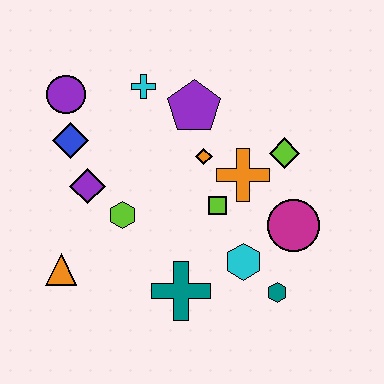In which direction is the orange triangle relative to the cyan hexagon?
The orange triangle is to the left of the cyan hexagon.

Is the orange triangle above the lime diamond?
No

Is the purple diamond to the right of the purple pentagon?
No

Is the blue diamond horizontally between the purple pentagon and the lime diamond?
No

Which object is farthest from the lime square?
The purple circle is farthest from the lime square.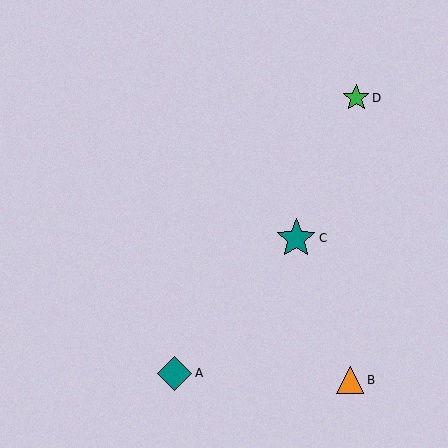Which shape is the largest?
The teal star (labeled C) is the largest.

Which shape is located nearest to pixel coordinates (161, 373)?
The teal diamond (labeled A) at (175, 373) is nearest to that location.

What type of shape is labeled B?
Shape B is an orange triangle.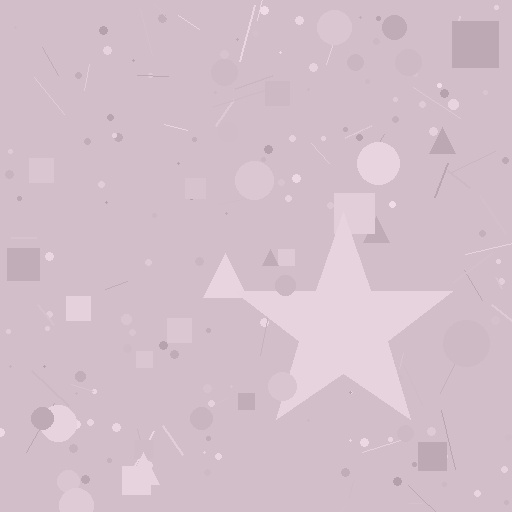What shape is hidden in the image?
A star is hidden in the image.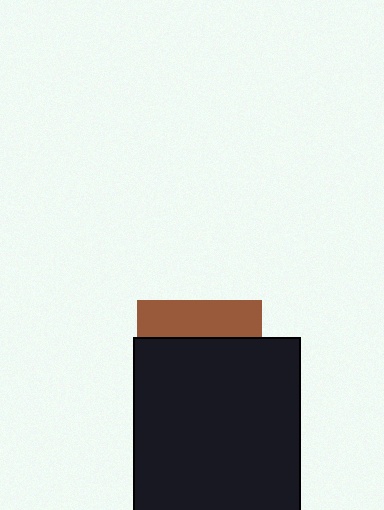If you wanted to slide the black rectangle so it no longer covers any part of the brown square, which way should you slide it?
Slide it down — that is the most direct way to separate the two shapes.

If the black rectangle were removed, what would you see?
You would see the complete brown square.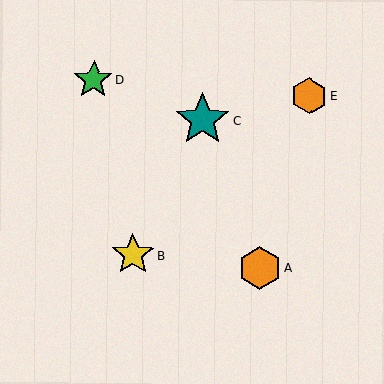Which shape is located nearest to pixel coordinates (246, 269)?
The orange hexagon (labeled A) at (260, 268) is nearest to that location.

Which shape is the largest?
The teal star (labeled C) is the largest.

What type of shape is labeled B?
Shape B is a yellow star.